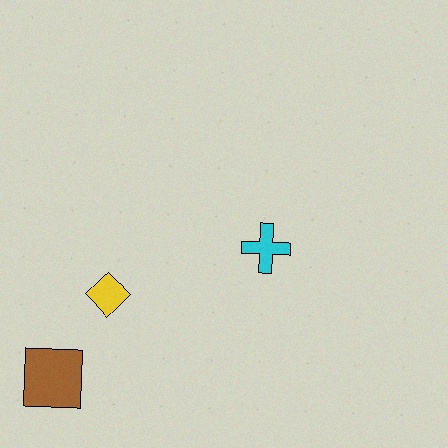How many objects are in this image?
There are 3 objects.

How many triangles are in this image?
There are no triangles.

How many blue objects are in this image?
There are no blue objects.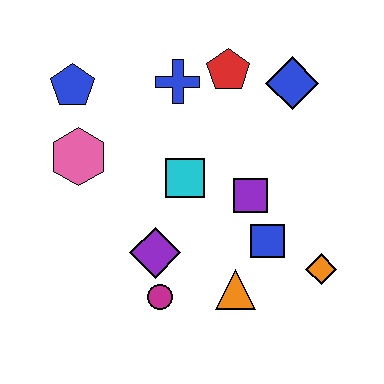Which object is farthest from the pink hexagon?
The orange diamond is farthest from the pink hexagon.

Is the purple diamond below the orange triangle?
No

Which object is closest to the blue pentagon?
The pink hexagon is closest to the blue pentagon.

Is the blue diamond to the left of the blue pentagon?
No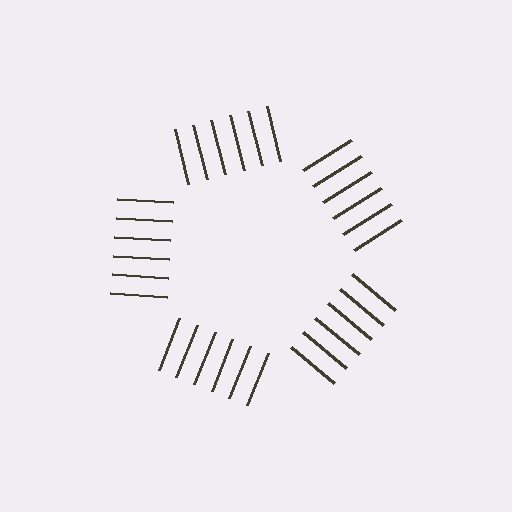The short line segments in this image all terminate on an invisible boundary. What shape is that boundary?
An illusory pentagon — the line segments terminate on its edges but no continuous stroke is drawn.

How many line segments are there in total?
30 — 6 along each of the 5 edges.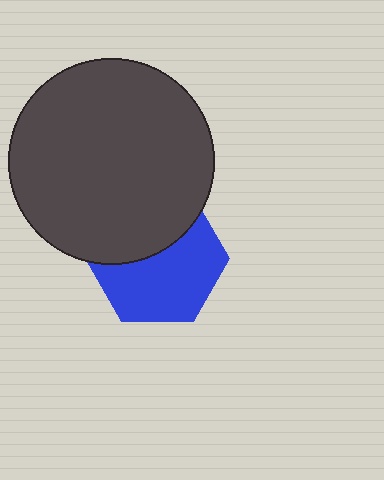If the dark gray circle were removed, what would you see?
You would see the complete blue hexagon.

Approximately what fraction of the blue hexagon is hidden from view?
Roughly 40% of the blue hexagon is hidden behind the dark gray circle.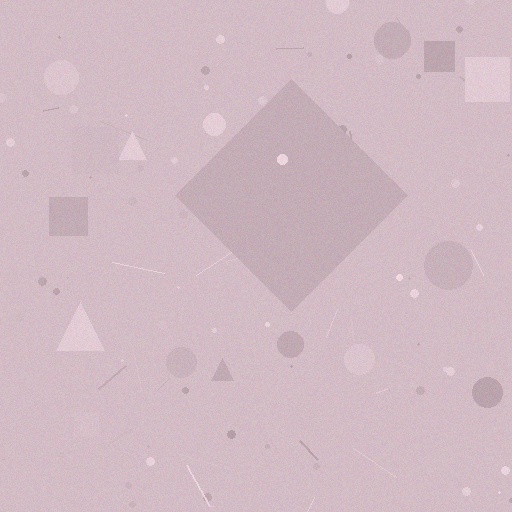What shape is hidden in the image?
A diamond is hidden in the image.